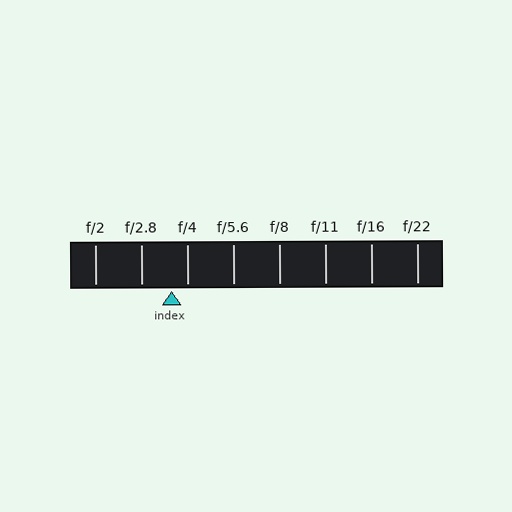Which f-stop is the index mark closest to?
The index mark is closest to f/4.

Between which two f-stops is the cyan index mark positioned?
The index mark is between f/2.8 and f/4.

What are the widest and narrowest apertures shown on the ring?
The widest aperture shown is f/2 and the narrowest is f/22.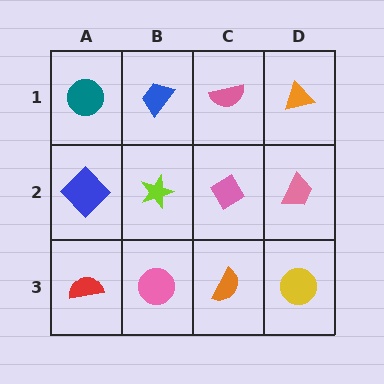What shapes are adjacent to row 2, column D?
An orange triangle (row 1, column D), a yellow circle (row 3, column D), a pink diamond (row 2, column C).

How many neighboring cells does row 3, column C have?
3.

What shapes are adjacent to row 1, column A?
A blue diamond (row 2, column A), a blue trapezoid (row 1, column B).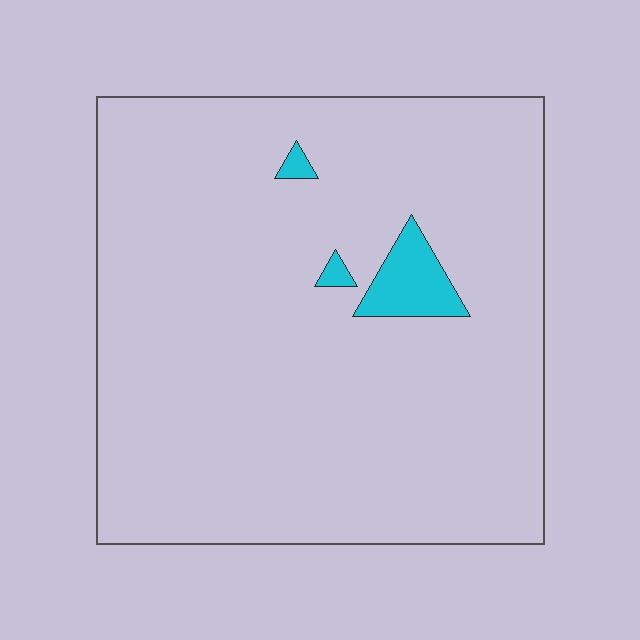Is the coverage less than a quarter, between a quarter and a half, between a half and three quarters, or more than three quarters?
Less than a quarter.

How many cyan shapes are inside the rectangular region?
3.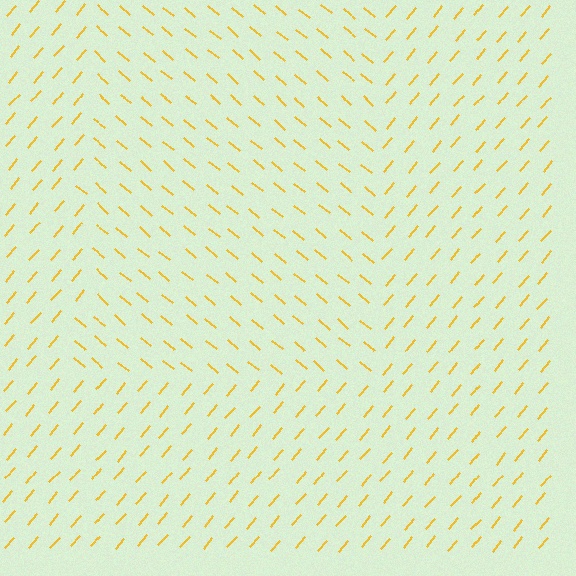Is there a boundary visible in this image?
Yes, there is a texture boundary formed by a change in line orientation.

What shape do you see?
I see a rectangle.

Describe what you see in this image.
The image is filled with small yellow line segments. A rectangle region in the image has lines oriented differently from the surrounding lines, creating a visible texture boundary.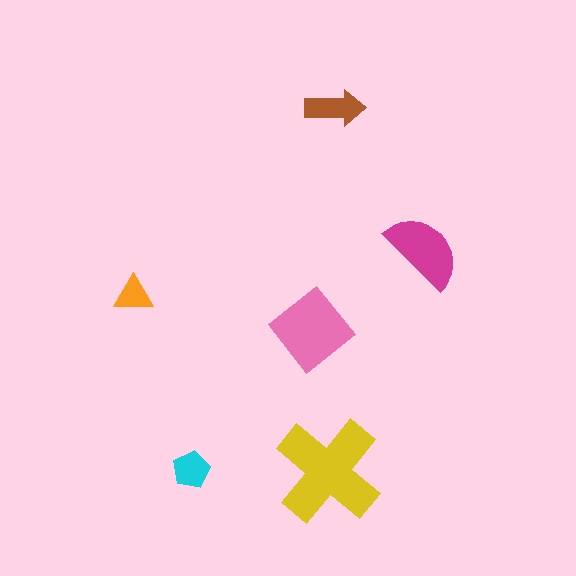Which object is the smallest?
The orange triangle.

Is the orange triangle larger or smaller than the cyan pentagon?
Smaller.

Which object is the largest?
The yellow cross.